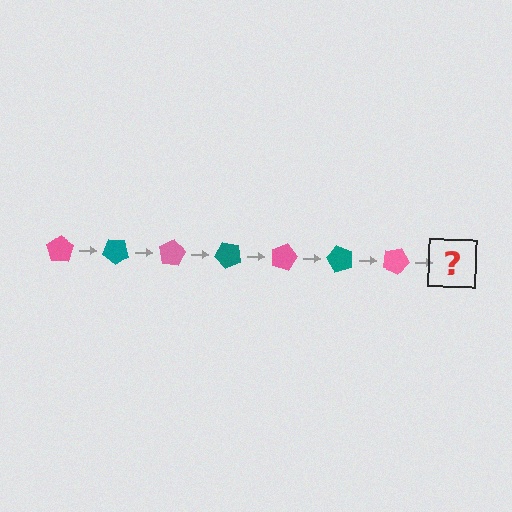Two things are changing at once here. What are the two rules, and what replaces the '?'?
The two rules are that it rotates 40 degrees each step and the color cycles through pink and teal. The '?' should be a teal pentagon, rotated 280 degrees from the start.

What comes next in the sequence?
The next element should be a teal pentagon, rotated 280 degrees from the start.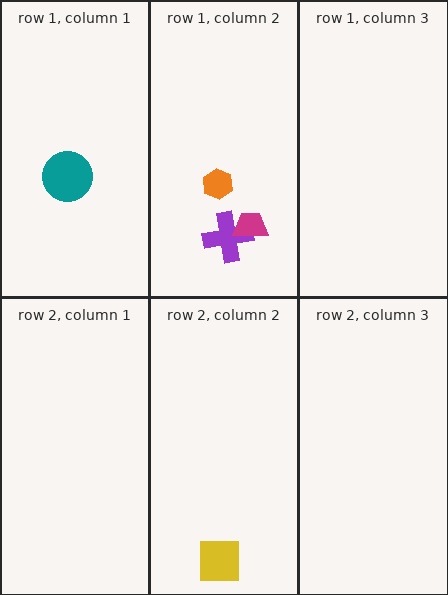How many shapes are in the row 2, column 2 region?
1.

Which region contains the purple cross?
The row 1, column 2 region.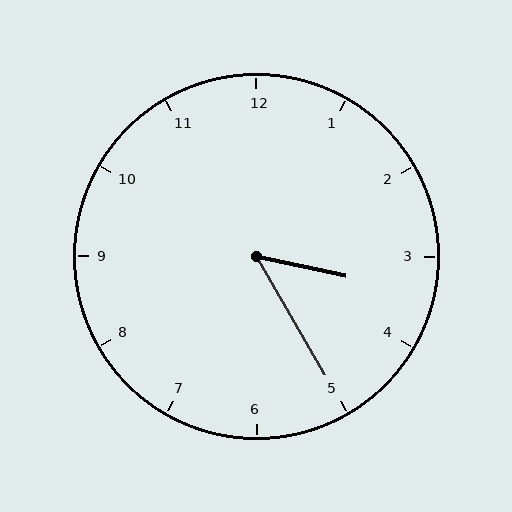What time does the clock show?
3:25.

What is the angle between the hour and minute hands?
Approximately 48 degrees.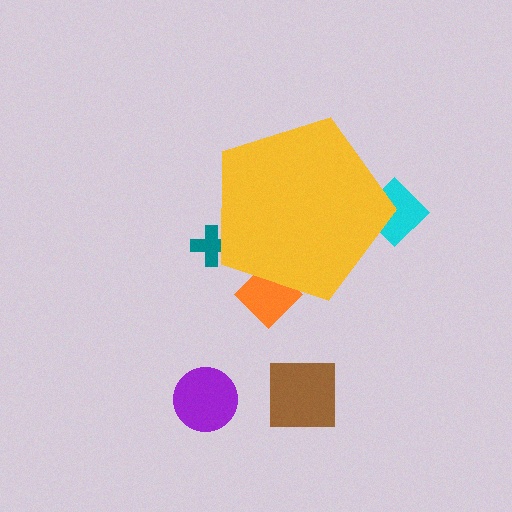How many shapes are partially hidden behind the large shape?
3 shapes are partially hidden.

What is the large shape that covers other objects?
A yellow pentagon.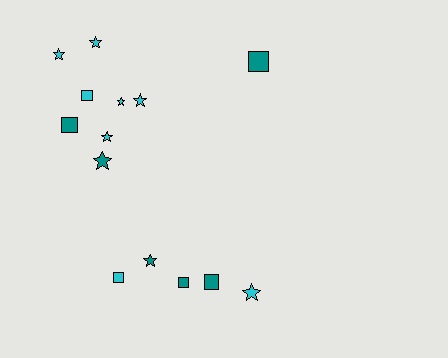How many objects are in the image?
There are 14 objects.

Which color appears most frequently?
Cyan, with 8 objects.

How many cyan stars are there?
There are 6 cyan stars.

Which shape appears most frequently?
Star, with 8 objects.